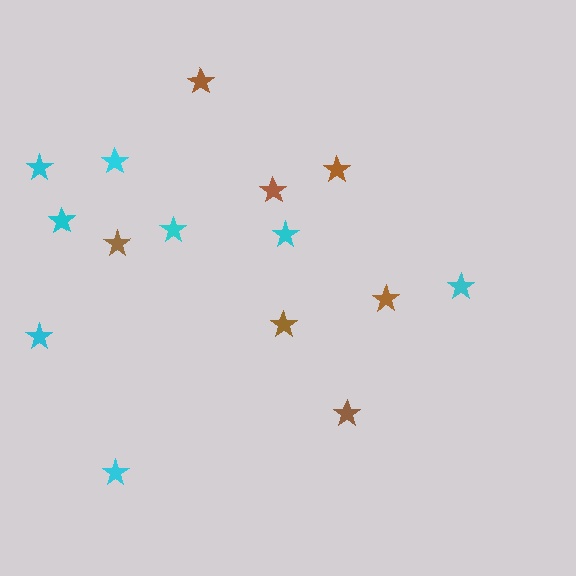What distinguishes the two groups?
There are 2 groups: one group of brown stars (7) and one group of cyan stars (8).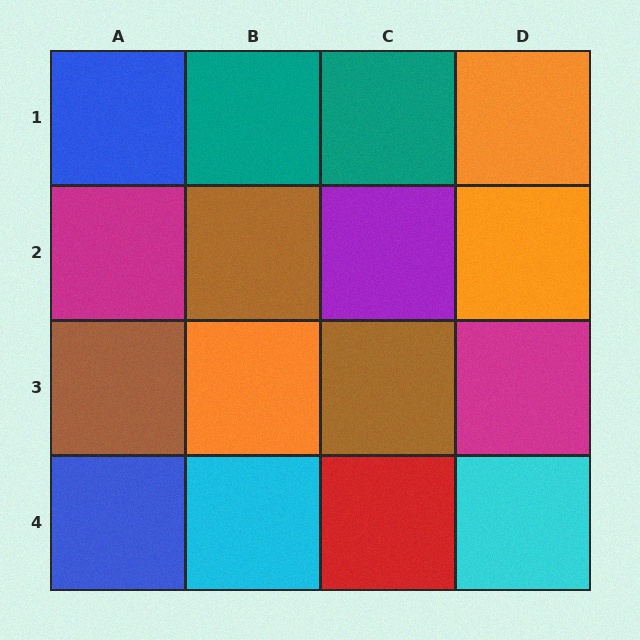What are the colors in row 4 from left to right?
Blue, cyan, red, cyan.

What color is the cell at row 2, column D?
Orange.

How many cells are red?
1 cell is red.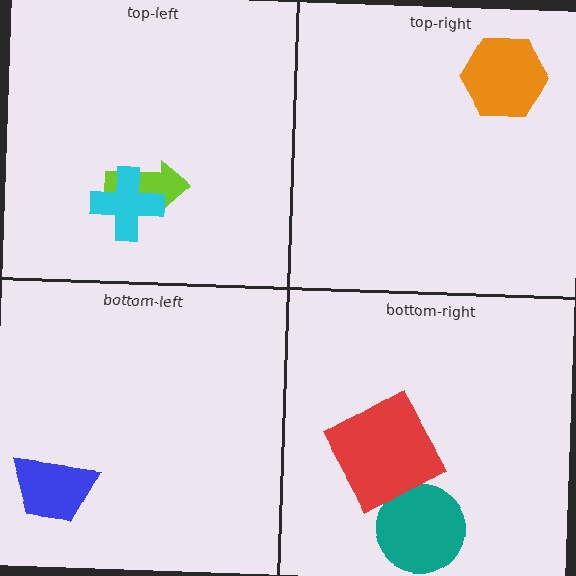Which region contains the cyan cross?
The top-left region.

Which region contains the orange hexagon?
The top-right region.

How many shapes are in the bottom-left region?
1.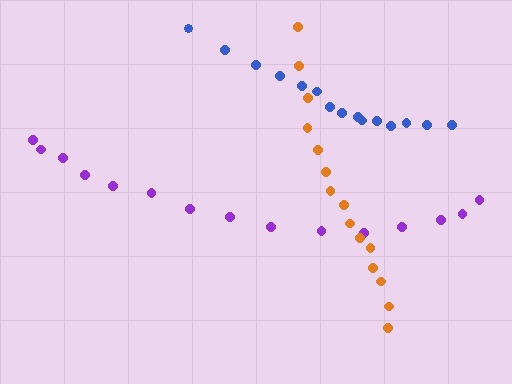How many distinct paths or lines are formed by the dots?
There are 3 distinct paths.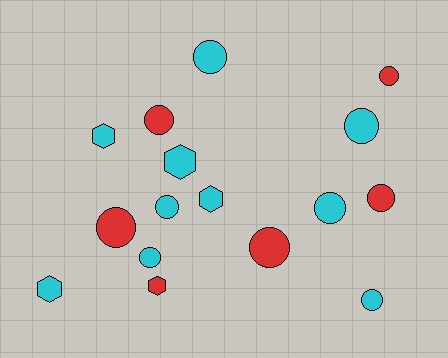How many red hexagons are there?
There is 1 red hexagon.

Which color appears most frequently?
Cyan, with 10 objects.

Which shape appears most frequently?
Circle, with 11 objects.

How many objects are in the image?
There are 16 objects.